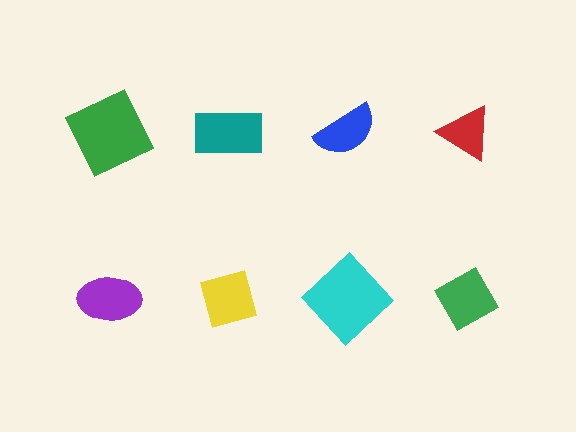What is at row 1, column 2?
A teal rectangle.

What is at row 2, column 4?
A green diamond.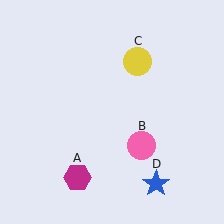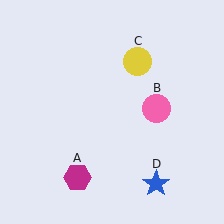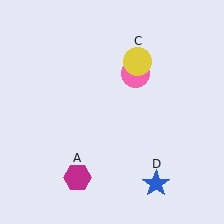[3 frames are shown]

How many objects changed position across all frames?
1 object changed position: pink circle (object B).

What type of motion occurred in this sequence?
The pink circle (object B) rotated counterclockwise around the center of the scene.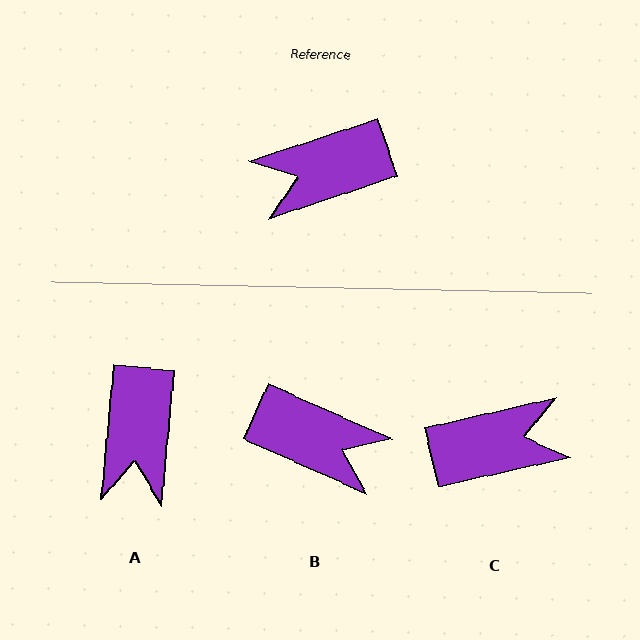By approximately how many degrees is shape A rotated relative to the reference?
Approximately 66 degrees counter-clockwise.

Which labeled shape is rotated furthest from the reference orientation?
C, about 174 degrees away.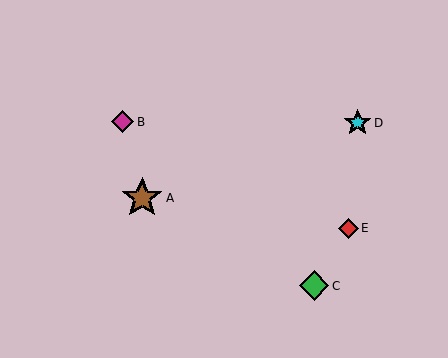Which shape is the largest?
The brown star (labeled A) is the largest.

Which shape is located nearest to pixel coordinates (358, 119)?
The cyan star (labeled D) at (358, 123) is nearest to that location.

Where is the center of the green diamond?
The center of the green diamond is at (314, 286).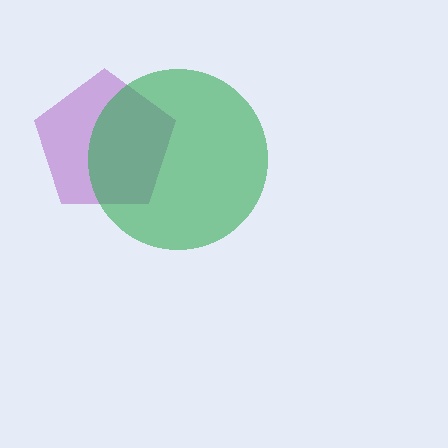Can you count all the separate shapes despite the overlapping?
Yes, there are 2 separate shapes.